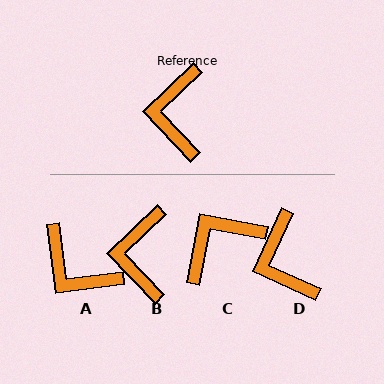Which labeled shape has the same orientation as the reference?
B.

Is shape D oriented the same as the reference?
No, it is off by about 21 degrees.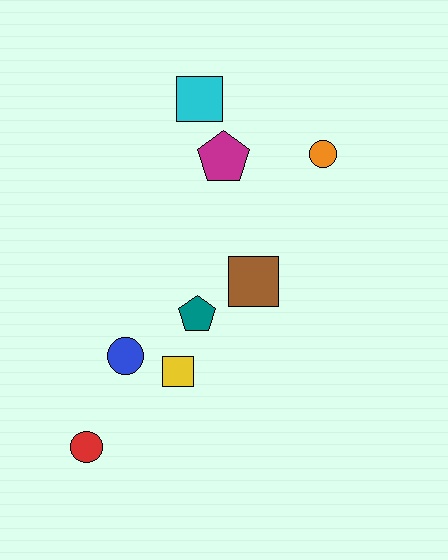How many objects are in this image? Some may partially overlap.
There are 8 objects.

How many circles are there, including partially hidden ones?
There are 3 circles.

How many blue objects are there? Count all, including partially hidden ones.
There is 1 blue object.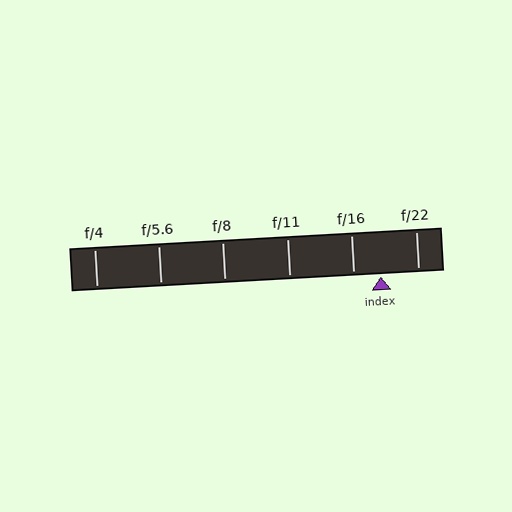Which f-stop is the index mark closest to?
The index mark is closest to f/16.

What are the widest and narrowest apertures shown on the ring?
The widest aperture shown is f/4 and the narrowest is f/22.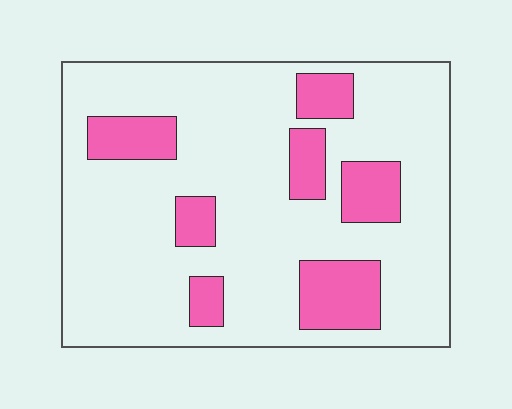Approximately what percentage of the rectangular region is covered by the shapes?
Approximately 20%.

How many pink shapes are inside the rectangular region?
7.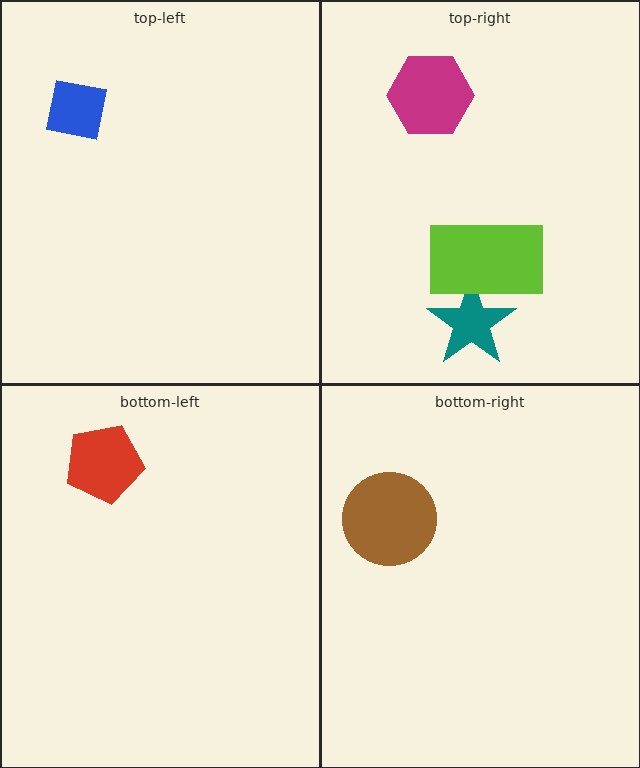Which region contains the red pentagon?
The bottom-left region.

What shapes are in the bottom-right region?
The brown circle.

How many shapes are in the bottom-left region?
1.